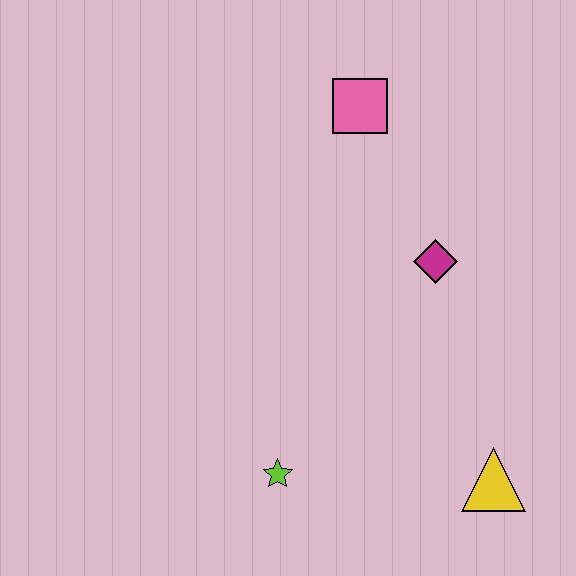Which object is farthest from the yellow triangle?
The pink square is farthest from the yellow triangle.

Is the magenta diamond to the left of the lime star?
No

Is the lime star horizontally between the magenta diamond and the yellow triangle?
No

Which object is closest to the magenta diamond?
The pink square is closest to the magenta diamond.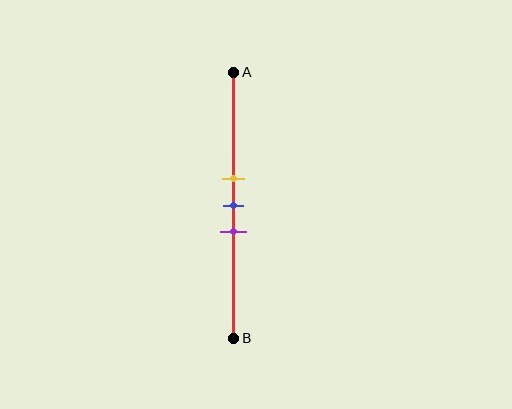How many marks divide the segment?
There are 3 marks dividing the segment.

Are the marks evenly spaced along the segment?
Yes, the marks are approximately evenly spaced.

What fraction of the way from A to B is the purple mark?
The purple mark is approximately 60% (0.6) of the way from A to B.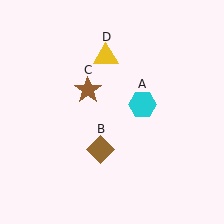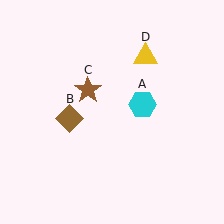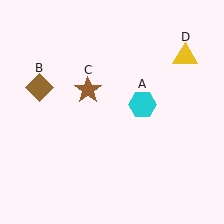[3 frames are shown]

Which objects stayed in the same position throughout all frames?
Cyan hexagon (object A) and brown star (object C) remained stationary.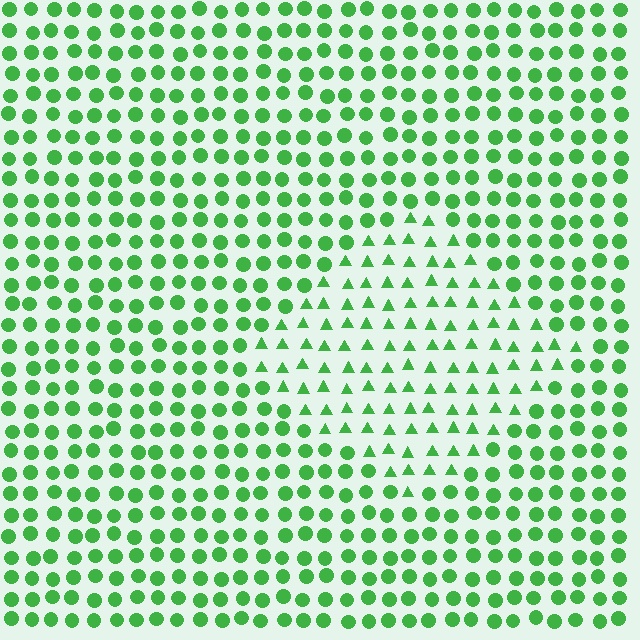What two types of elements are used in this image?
The image uses triangles inside the diamond region and circles outside it.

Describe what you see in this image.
The image is filled with small green elements arranged in a uniform grid. A diamond-shaped region contains triangles, while the surrounding area contains circles. The boundary is defined purely by the change in element shape.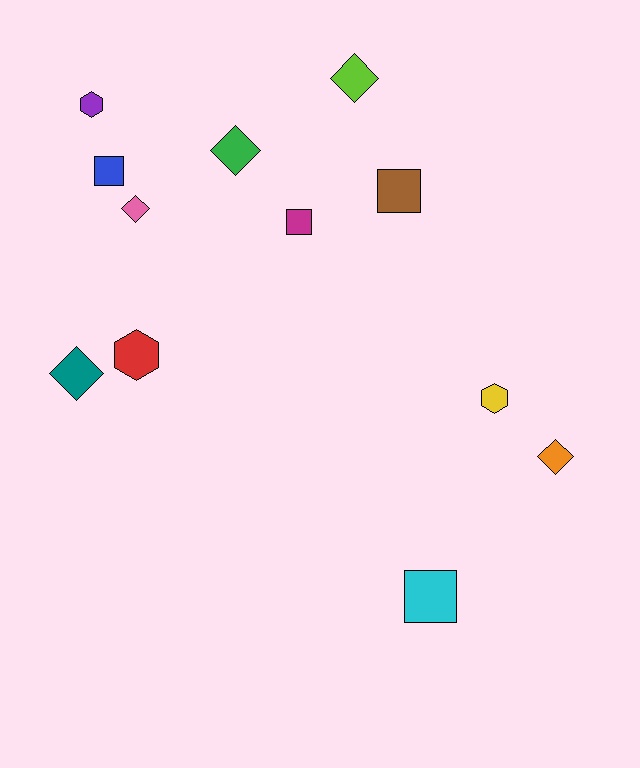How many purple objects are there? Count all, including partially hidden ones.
There is 1 purple object.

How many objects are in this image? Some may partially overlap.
There are 12 objects.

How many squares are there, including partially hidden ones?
There are 4 squares.